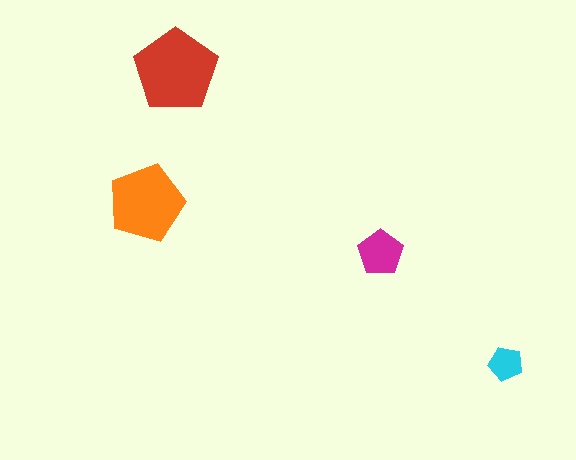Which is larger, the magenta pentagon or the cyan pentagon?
The magenta one.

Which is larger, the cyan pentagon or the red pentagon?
The red one.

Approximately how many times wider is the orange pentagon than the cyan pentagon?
About 2.5 times wider.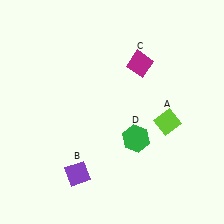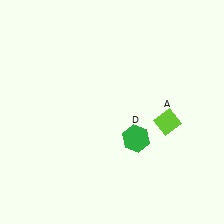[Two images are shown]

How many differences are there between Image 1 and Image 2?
There are 2 differences between the two images.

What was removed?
The magenta diamond (C), the purple diamond (B) were removed in Image 2.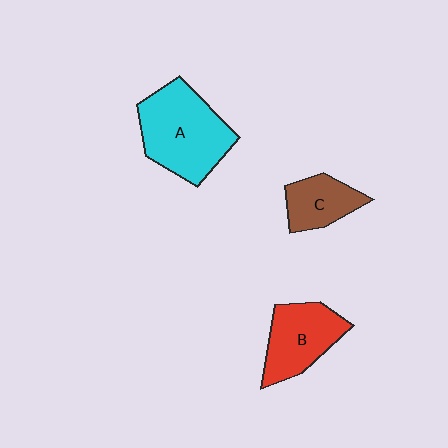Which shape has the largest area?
Shape A (cyan).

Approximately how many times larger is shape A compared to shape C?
Approximately 2.0 times.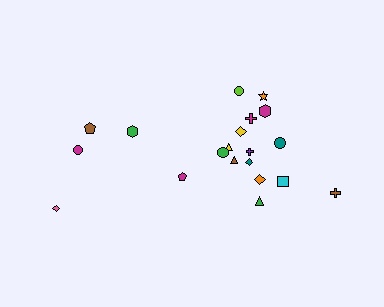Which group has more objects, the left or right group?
The right group.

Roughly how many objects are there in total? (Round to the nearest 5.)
Roughly 20 objects in total.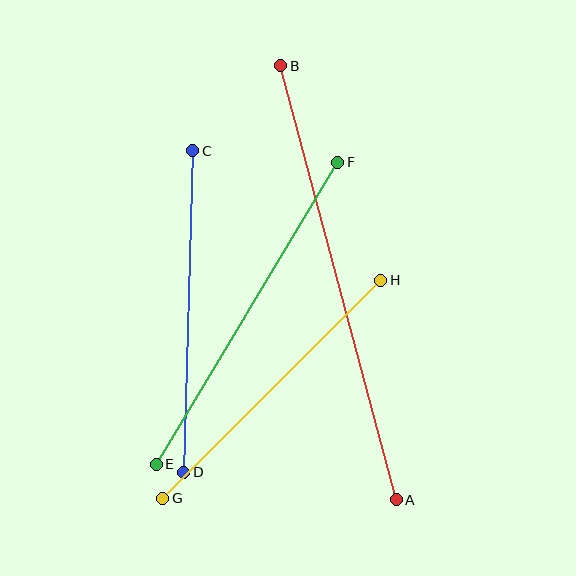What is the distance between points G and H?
The distance is approximately 308 pixels.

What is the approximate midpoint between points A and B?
The midpoint is at approximately (339, 283) pixels.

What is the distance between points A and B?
The distance is approximately 449 pixels.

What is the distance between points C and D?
The distance is approximately 322 pixels.